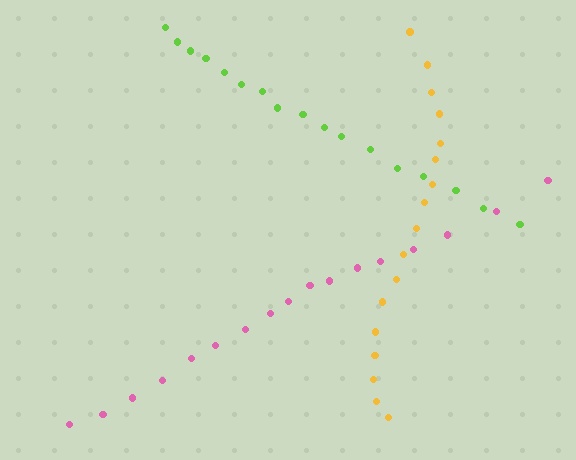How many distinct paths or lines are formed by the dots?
There are 3 distinct paths.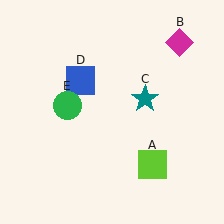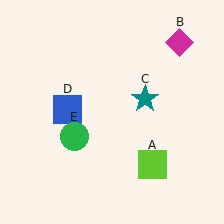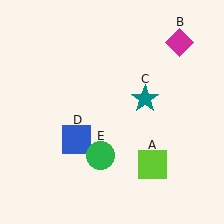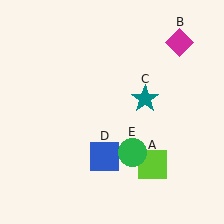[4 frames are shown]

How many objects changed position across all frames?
2 objects changed position: blue square (object D), green circle (object E).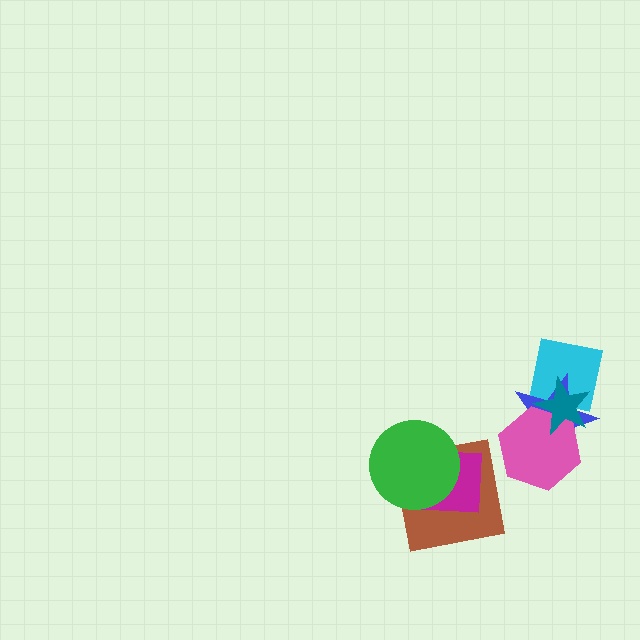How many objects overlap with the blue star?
3 objects overlap with the blue star.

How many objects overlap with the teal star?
3 objects overlap with the teal star.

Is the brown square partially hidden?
Yes, it is partially covered by another shape.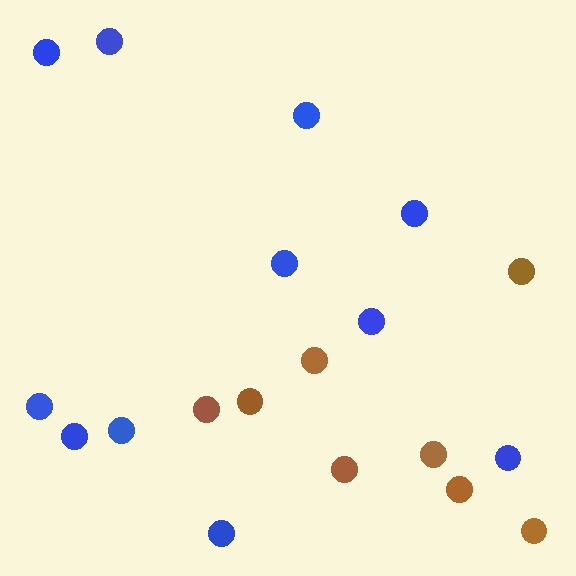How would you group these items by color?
There are 2 groups: one group of brown circles (8) and one group of blue circles (11).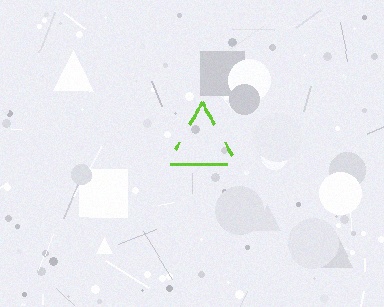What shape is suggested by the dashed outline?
The dashed outline suggests a triangle.